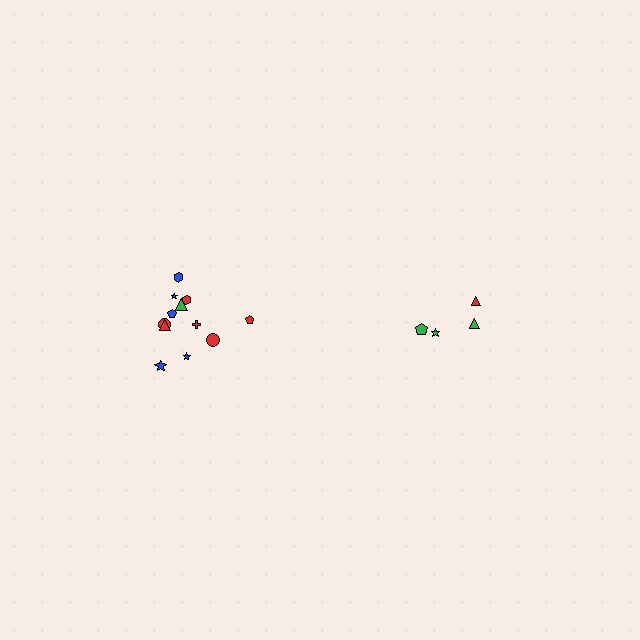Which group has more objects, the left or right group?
The left group.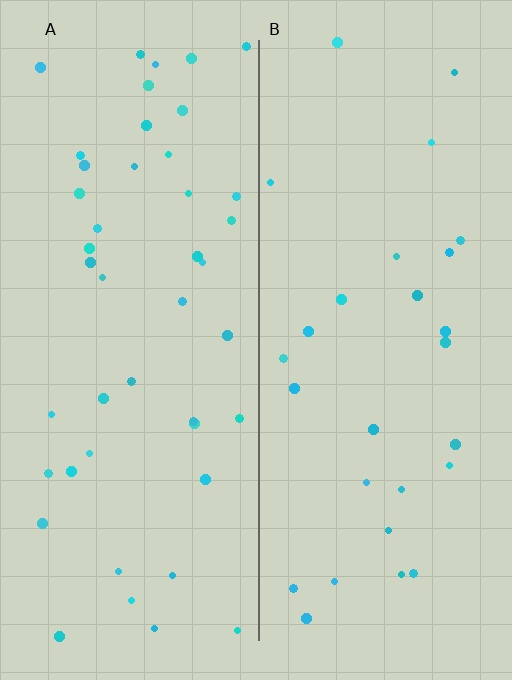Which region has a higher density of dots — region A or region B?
A (the left).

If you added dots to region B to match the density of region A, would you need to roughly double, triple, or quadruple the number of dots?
Approximately double.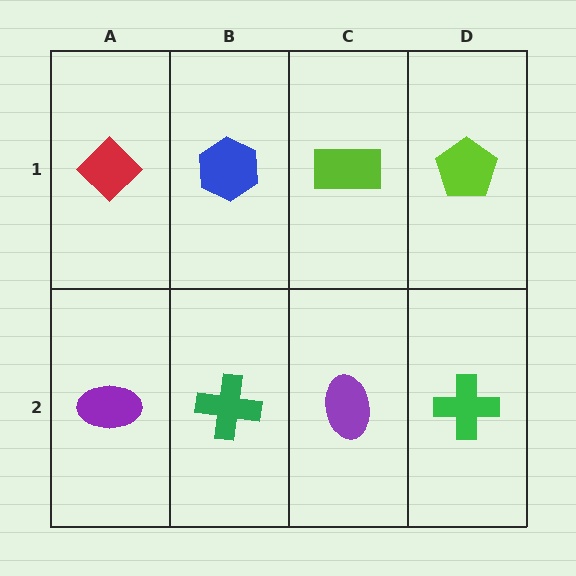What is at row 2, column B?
A green cross.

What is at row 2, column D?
A green cross.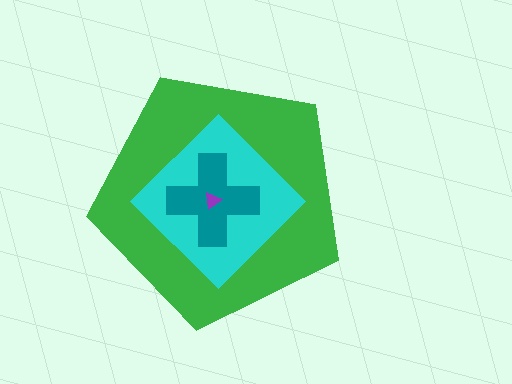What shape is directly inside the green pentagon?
The cyan diamond.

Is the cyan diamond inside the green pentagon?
Yes.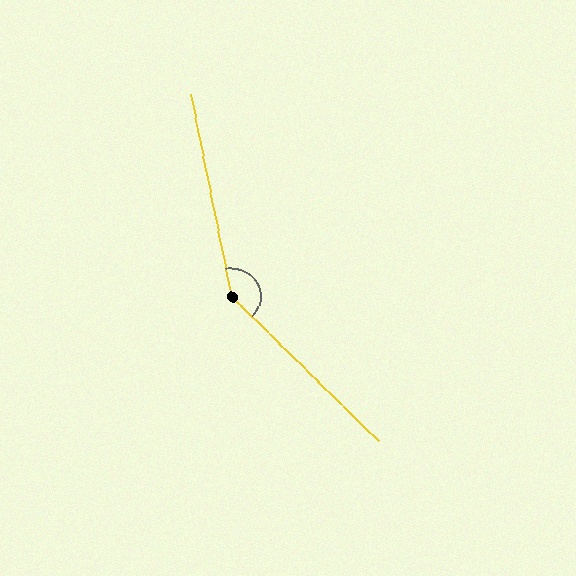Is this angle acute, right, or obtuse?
It is obtuse.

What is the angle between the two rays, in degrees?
Approximately 146 degrees.